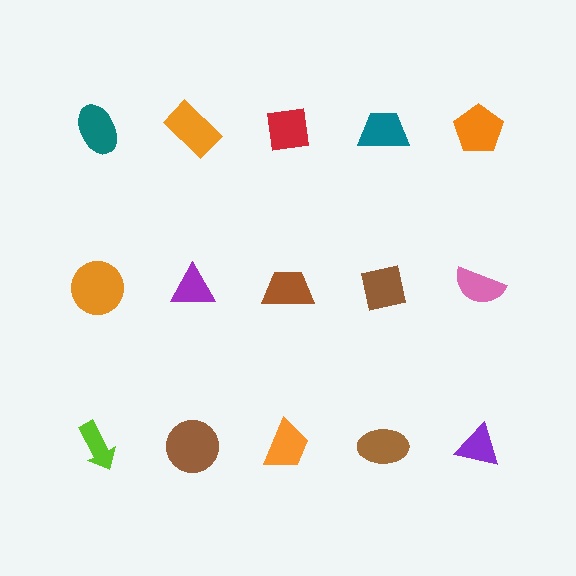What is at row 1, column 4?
A teal trapezoid.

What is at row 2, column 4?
A brown square.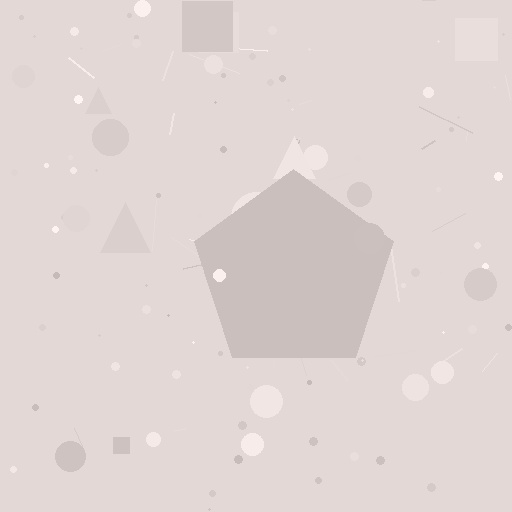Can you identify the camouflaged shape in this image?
The camouflaged shape is a pentagon.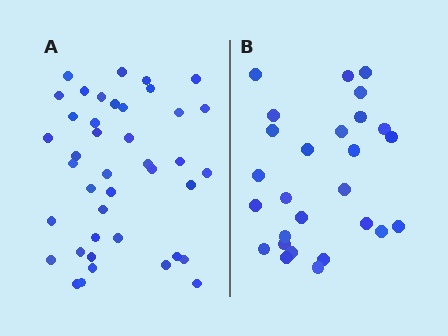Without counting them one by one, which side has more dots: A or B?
Region A (the left region) has more dots.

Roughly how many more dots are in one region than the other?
Region A has approximately 15 more dots than region B.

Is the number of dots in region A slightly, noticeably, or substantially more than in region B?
Region A has substantially more. The ratio is roughly 1.5 to 1.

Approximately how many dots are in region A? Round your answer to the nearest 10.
About 40 dots. (The exact count is 41, which rounds to 40.)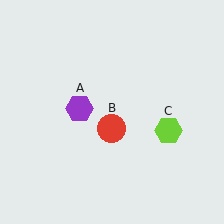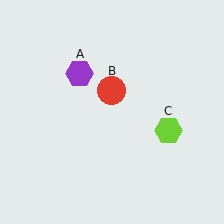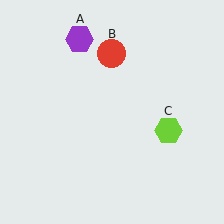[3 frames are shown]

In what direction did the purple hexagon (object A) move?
The purple hexagon (object A) moved up.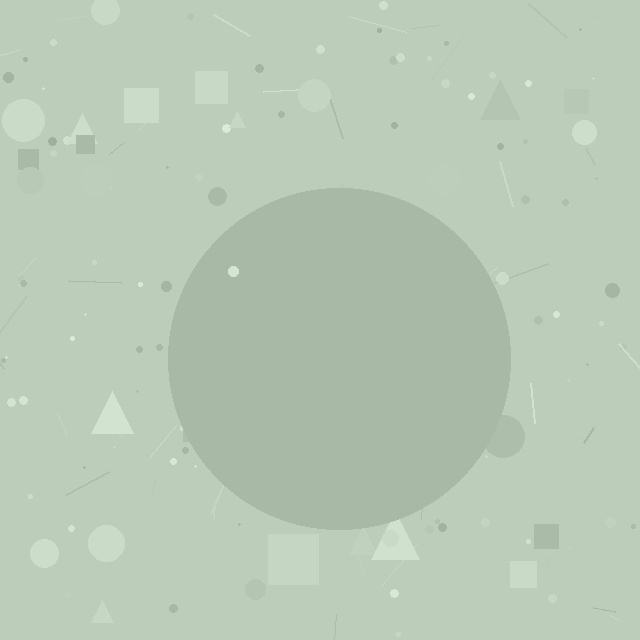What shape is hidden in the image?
A circle is hidden in the image.